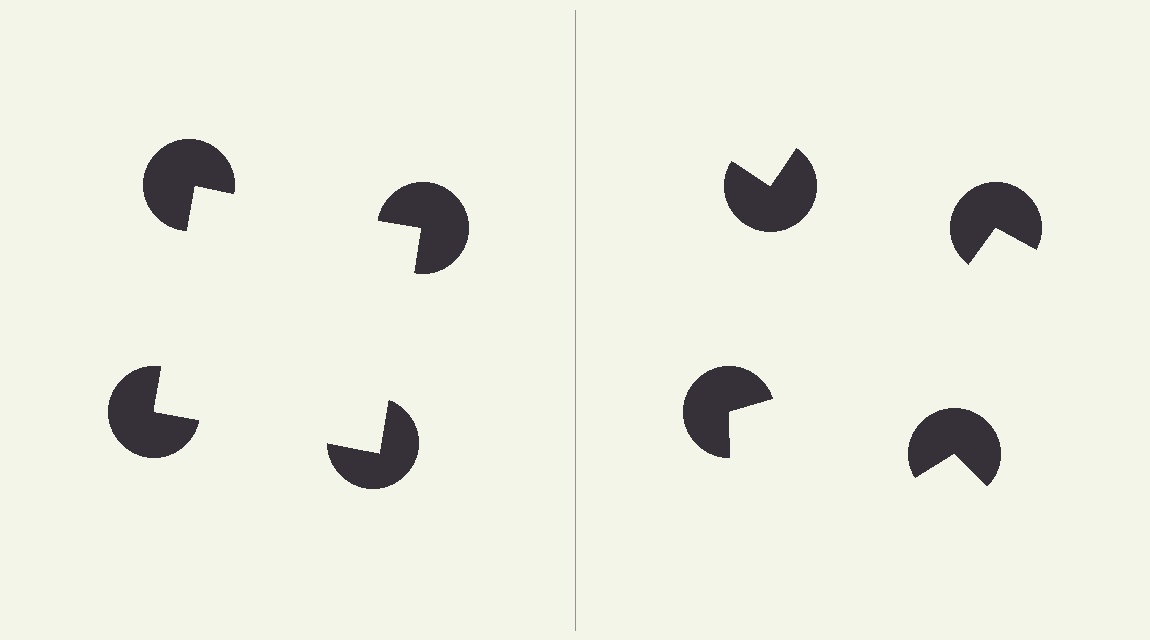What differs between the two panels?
The pac-man discs are positioned identically on both sides; only the wedge orientations differ. On the left they align to a square; on the right they are misaligned.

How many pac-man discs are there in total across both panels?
8 — 4 on each side.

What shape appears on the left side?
An illusory square.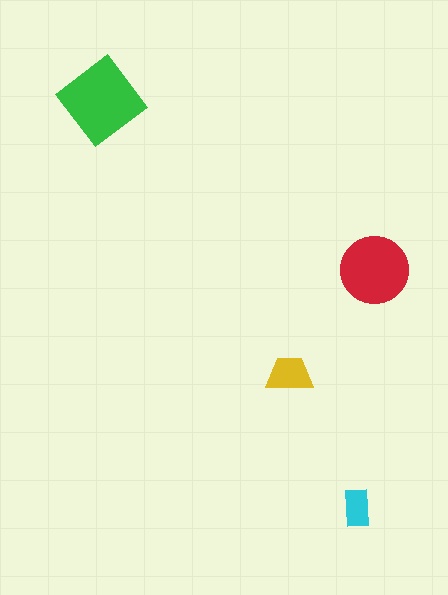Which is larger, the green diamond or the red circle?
The green diamond.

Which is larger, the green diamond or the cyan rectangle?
The green diamond.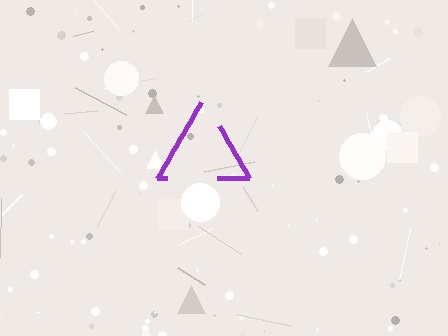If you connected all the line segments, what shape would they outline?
They would outline a triangle.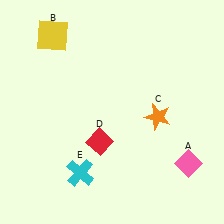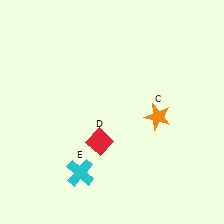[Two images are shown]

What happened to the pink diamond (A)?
The pink diamond (A) was removed in Image 2. It was in the bottom-right area of Image 1.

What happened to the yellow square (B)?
The yellow square (B) was removed in Image 2. It was in the top-left area of Image 1.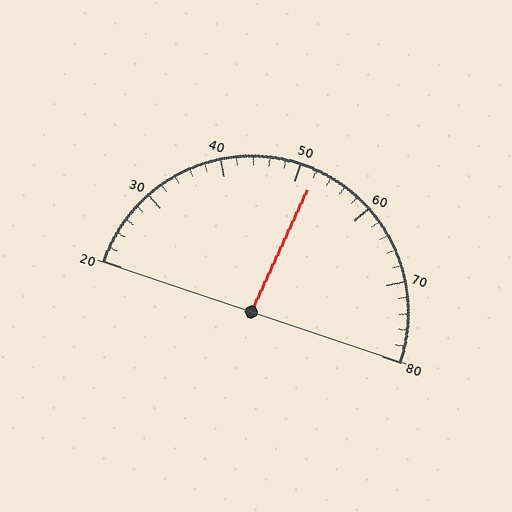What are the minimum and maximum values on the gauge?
The gauge ranges from 20 to 80.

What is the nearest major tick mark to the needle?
The nearest major tick mark is 50.